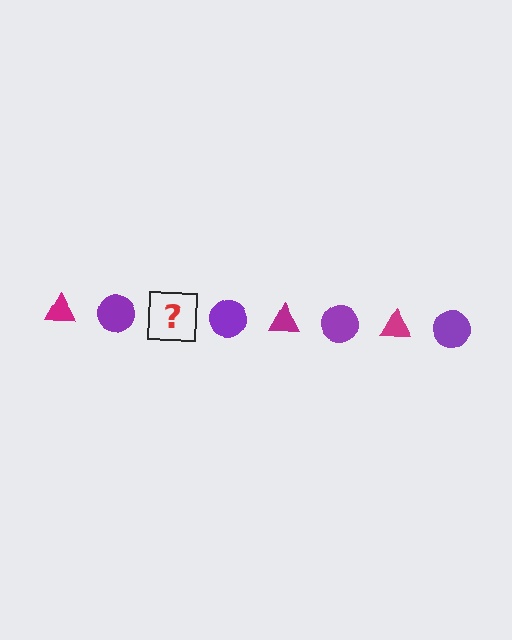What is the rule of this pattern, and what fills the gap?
The rule is that the pattern alternates between magenta triangle and purple circle. The gap should be filled with a magenta triangle.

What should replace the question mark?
The question mark should be replaced with a magenta triangle.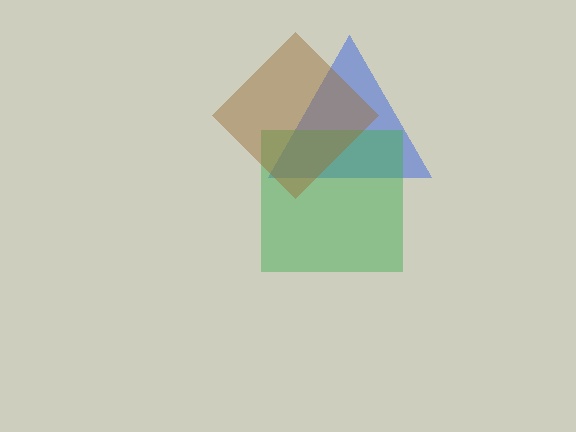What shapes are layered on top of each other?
The layered shapes are: a blue triangle, a green square, a brown diamond.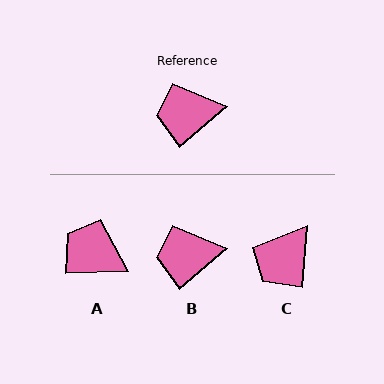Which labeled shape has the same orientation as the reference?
B.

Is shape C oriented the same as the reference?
No, it is off by about 44 degrees.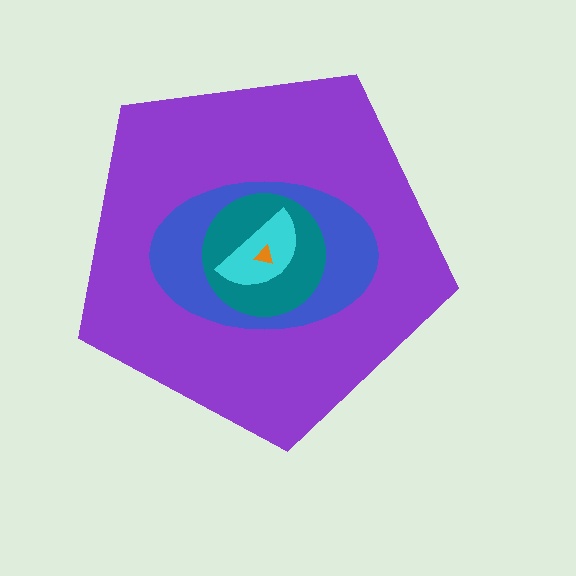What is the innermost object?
The orange triangle.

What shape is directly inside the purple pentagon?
The blue ellipse.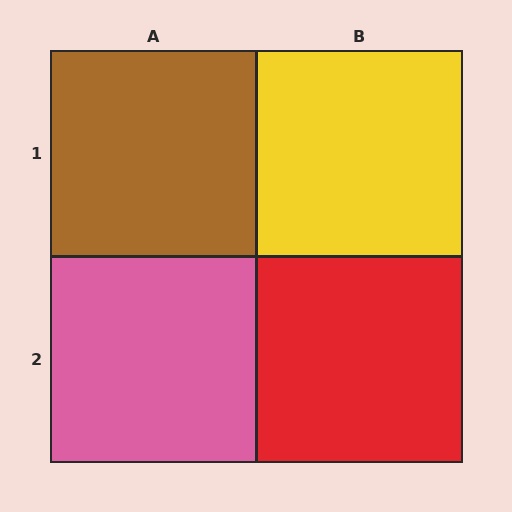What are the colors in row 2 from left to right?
Pink, red.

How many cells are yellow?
1 cell is yellow.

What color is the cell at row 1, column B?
Yellow.